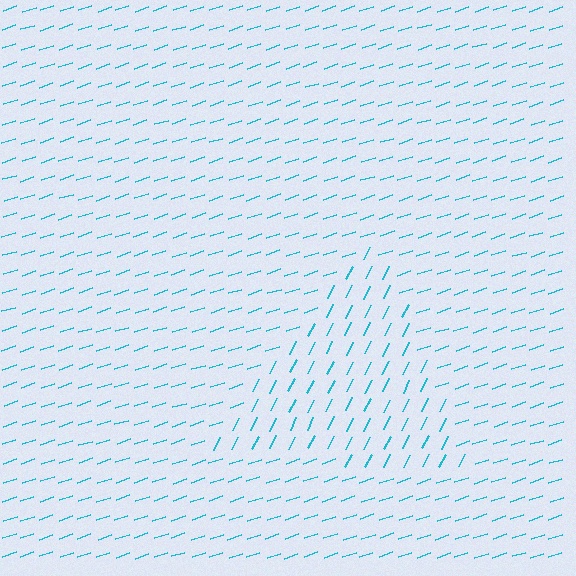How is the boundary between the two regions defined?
The boundary is defined purely by a change in line orientation (approximately 45 degrees difference). All lines are the same color and thickness.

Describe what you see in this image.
The image is filled with small cyan line segments. A triangle region in the image has lines oriented differently from the surrounding lines, creating a visible texture boundary.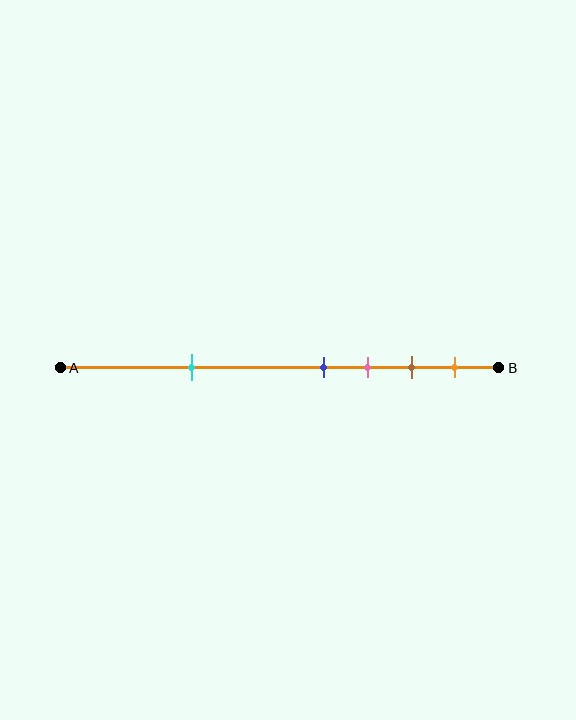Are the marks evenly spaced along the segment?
No, the marks are not evenly spaced.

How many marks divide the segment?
There are 5 marks dividing the segment.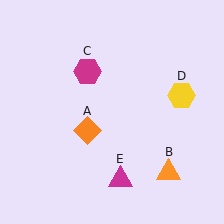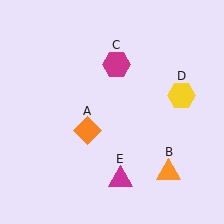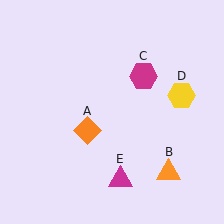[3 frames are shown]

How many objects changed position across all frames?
1 object changed position: magenta hexagon (object C).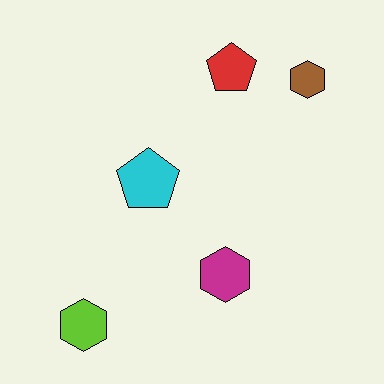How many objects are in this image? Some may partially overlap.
There are 5 objects.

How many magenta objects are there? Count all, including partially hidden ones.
There is 1 magenta object.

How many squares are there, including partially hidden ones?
There are no squares.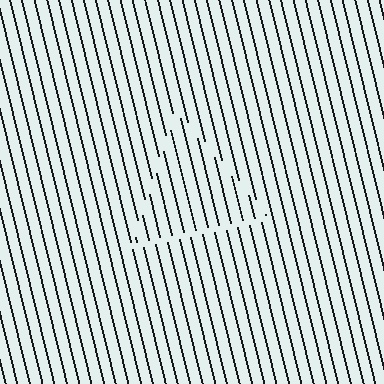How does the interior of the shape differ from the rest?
The interior of the shape contains the same grating, shifted by half a period — the contour is defined by the phase discontinuity where line-ends from the inner and outer gratings abut.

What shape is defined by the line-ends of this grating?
An illusory triangle. The interior of the shape contains the same grating, shifted by half a period — the contour is defined by the phase discontinuity where line-ends from the inner and outer gratings abut.